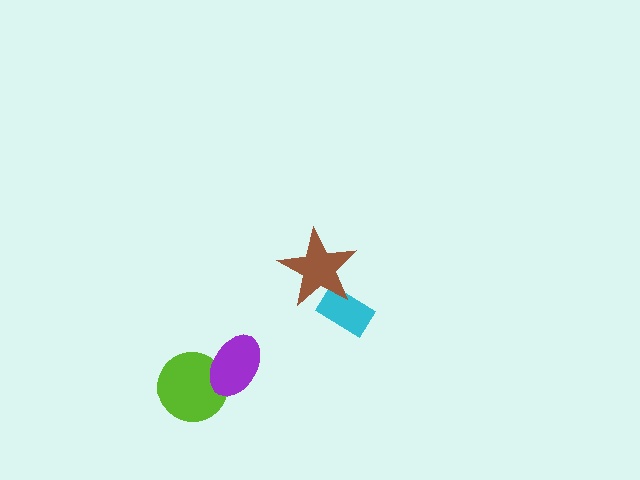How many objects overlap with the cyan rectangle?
1 object overlaps with the cyan rectangle.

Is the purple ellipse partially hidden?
No, no other shape covers it.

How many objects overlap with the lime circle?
1 object overlaps with the lime circle.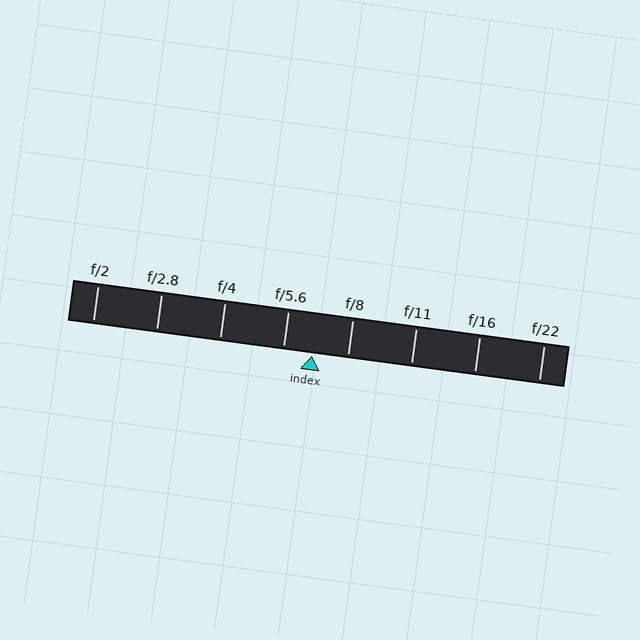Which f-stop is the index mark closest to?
The index mark is closest to f/5.6.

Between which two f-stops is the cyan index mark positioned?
The index mark is between f/5.6 and f/8.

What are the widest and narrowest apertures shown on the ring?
The widest aperture shown is f/2 and the narrowest is f/22.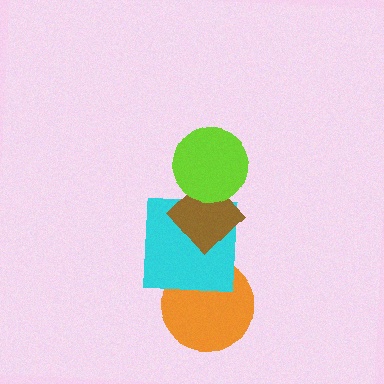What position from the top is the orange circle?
The orange circle is 4th from the top.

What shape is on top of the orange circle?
The cyan square is on top of the orange circle.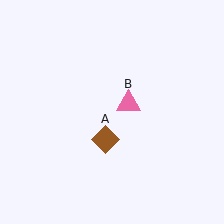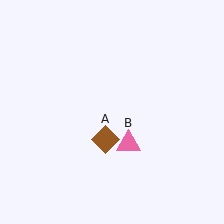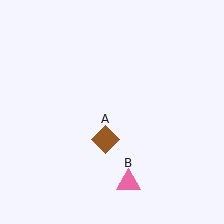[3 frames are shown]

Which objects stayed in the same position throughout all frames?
Brown diamond (object A) remained stationary.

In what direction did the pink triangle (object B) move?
The pink triangle (object B) moved down.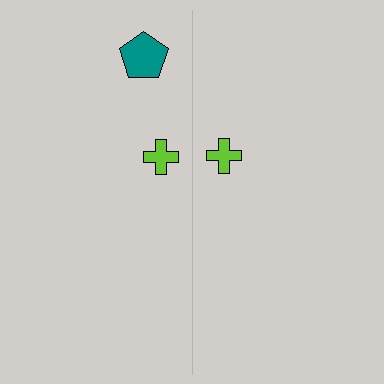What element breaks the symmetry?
A teal pentagon is missing from the right side.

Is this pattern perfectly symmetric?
No, the pattern is not perfectly symmetric. A teal pentagon is missing from the right side.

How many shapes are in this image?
There are 3 shapes in this image.